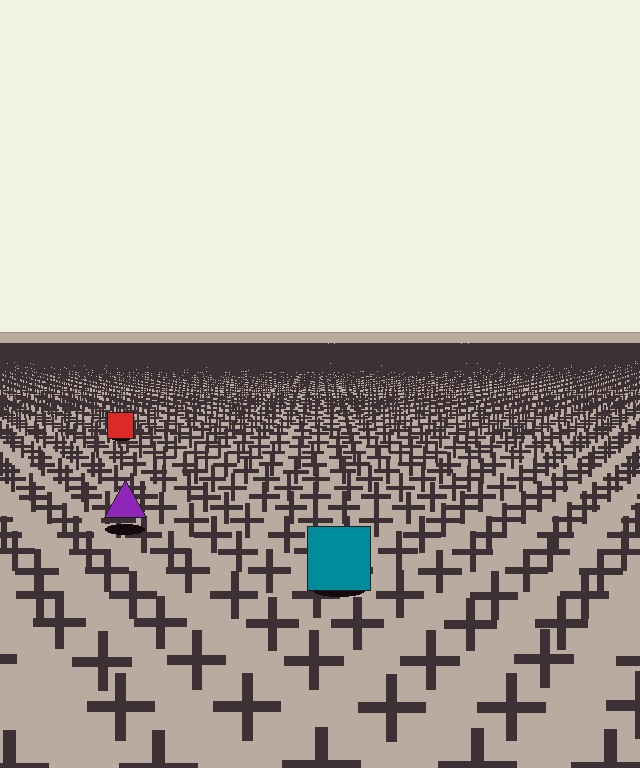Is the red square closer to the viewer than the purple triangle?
No. The purple triangle is closer — you can tell from the texture gradient: the ground texture is coarser near it.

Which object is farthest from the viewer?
The red square is farthest from the viewer. It appears smaller and the ground texture around it is denser.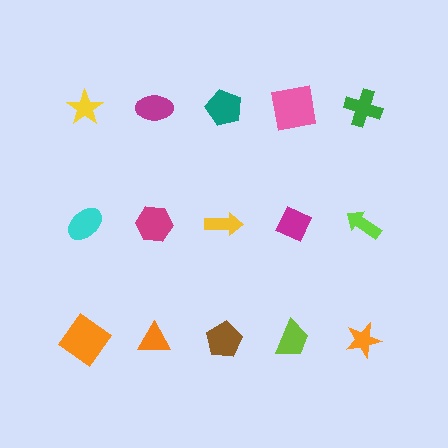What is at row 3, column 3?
A brown pentagon.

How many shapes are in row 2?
5 shapes.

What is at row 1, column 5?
A green cross.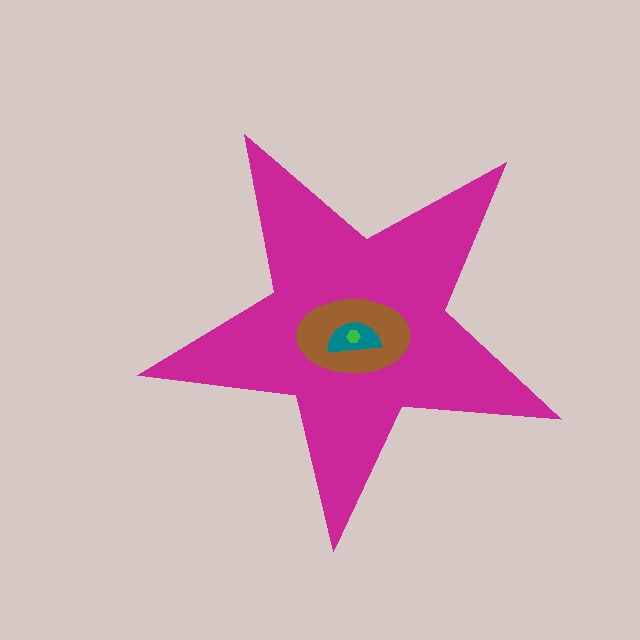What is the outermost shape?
The magenta star.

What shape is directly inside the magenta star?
The brown ellipse.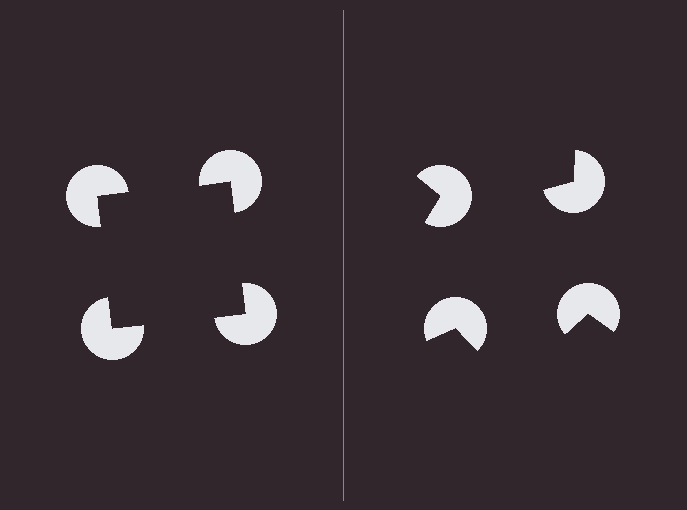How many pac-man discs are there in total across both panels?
8 — 4 on each side.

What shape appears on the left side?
An illusory square.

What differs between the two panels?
The pac-man discs are positioned identically on both sides; only the wedge orientations differ. On the left they align to a square; on the right they are misaligned.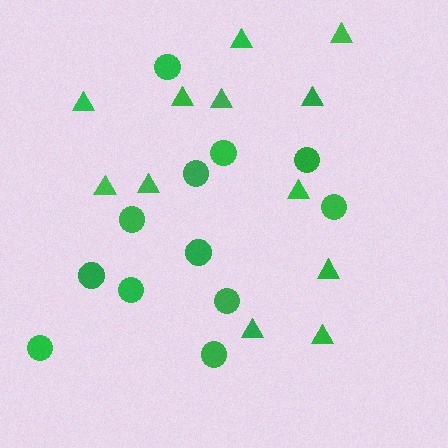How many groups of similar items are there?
There are 2 groups: one group of circles (12) and one group of triangles (12).